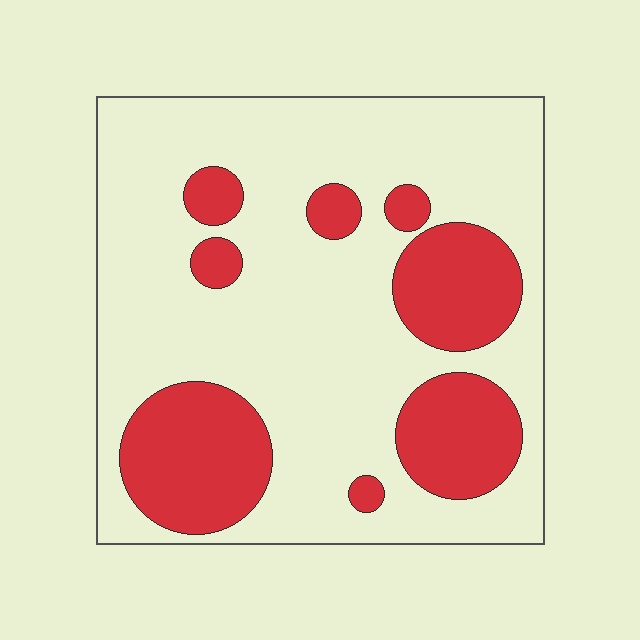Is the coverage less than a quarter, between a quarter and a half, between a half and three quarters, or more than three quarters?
Between a quarter and a half.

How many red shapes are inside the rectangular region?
8.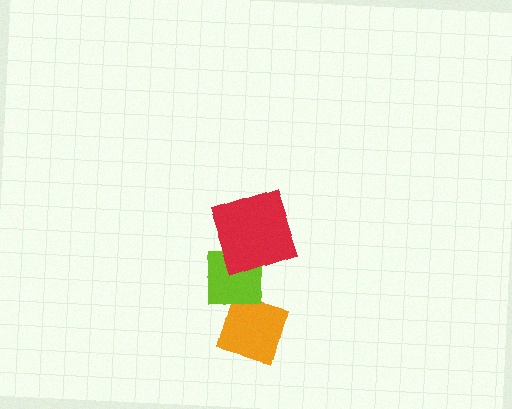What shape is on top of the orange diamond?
The lime square is on top of the orange diamond.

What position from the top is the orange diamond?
The orange diamond is 3rd from the top.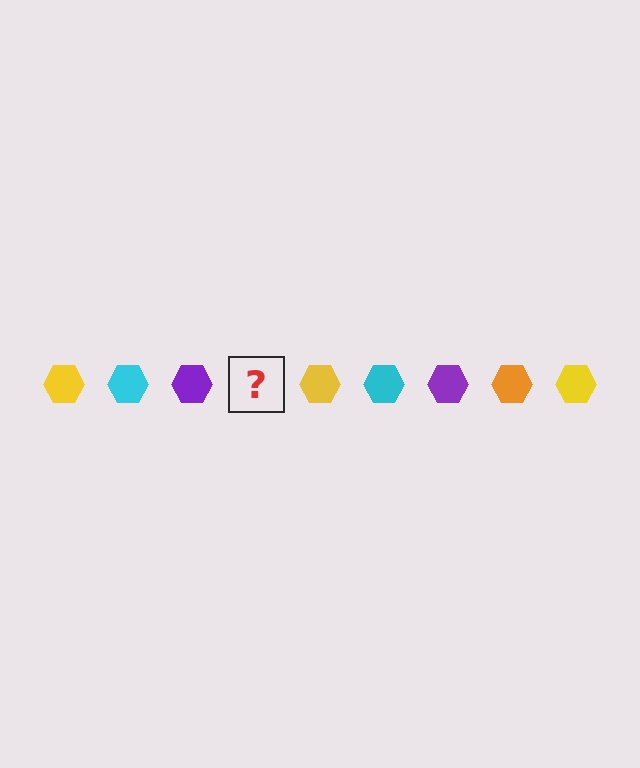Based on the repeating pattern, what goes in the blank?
The blank should be an orange hexagon.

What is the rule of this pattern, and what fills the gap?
The rule is that the pattern cycles through yellow, cyan, purple, orange hexagons. The gap should be filled with an orange hexagon.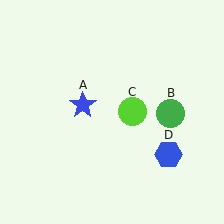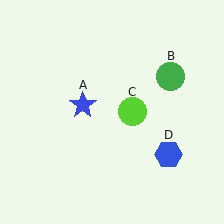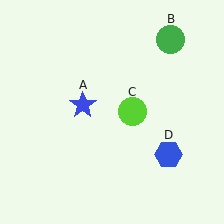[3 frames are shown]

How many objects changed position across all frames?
1 object changed position: green circle (object B).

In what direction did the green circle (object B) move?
The green circle (object B) moved up.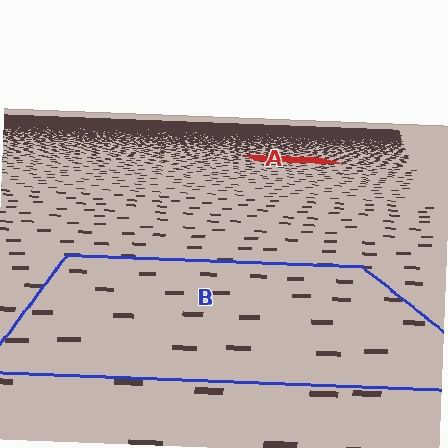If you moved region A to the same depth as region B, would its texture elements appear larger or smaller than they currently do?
They would appear larger. At a closer depth, the same texture elements are projected at a bigger on-screen size.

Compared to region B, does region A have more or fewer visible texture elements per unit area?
Region A has more texture elements per unit area — they are packed more densely because it is farther away.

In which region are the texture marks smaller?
The texture marks are smaller in region A, because it is farther away.